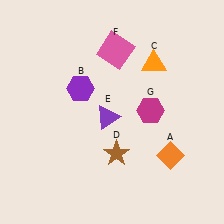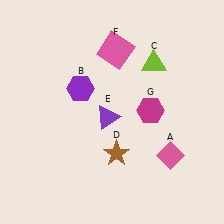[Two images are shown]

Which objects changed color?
A changed from orange to pink. C changed from orange to lime.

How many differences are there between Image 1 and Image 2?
There are 2 differences between the two images.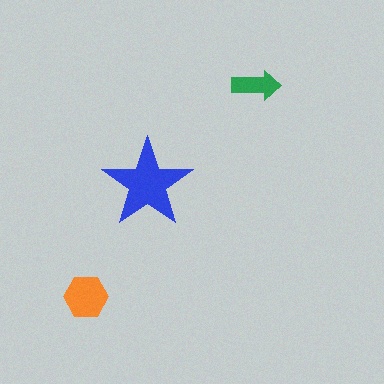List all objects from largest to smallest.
The blue star, the orange hexagon, the green arrow.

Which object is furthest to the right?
The green arrow is rightmost.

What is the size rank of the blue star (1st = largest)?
1st.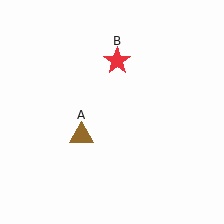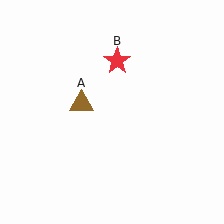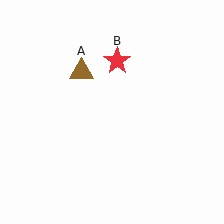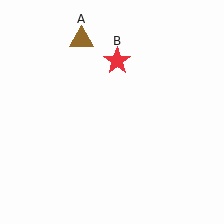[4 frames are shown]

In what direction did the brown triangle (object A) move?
The brown triangle (object A) moved up.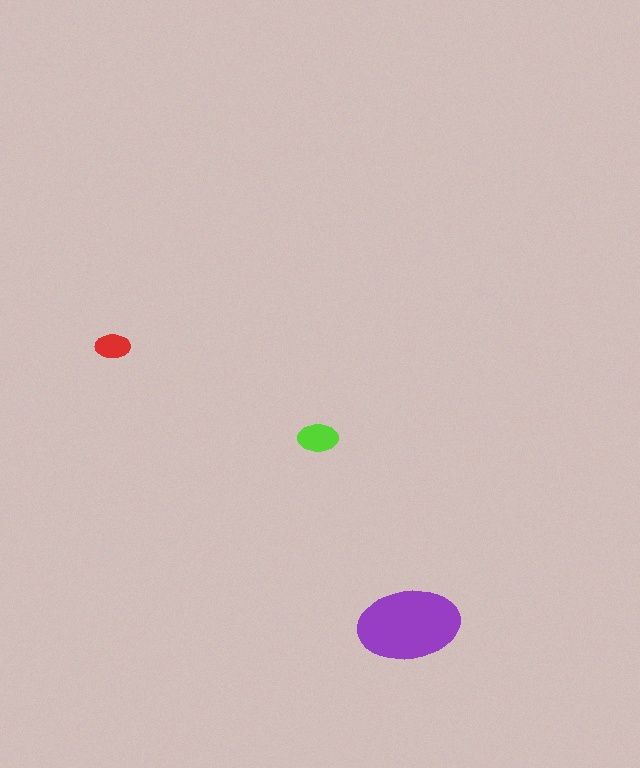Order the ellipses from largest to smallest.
the purple one, the lime one, the red one.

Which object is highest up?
The red ellipse is topmost.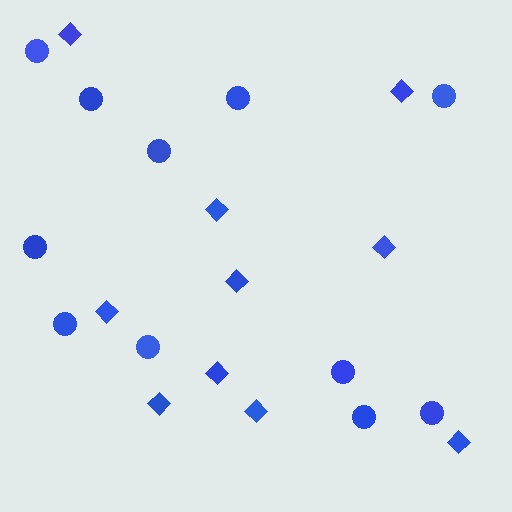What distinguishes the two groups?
There are 2 groups: one group of circles (11) and one group of diamonds (10).